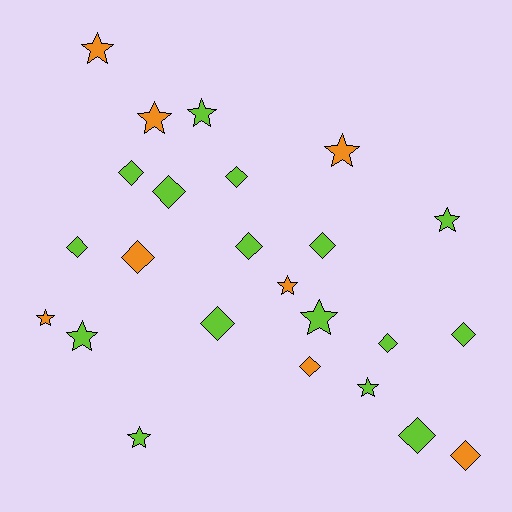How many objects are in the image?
There are 24 objects.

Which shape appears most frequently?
Diamond, with 13 objects.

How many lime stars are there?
There are 6 lime stars.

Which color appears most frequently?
Lime, with 16 objects.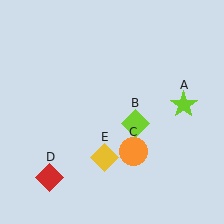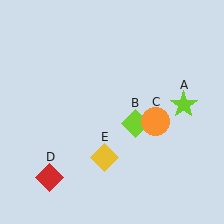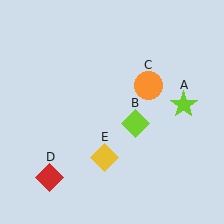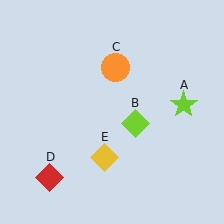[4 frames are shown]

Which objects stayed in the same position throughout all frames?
Lime star (object A) and lime diamond (object B) and red diamond (object D) and yellow diamond (object E) remained stationary.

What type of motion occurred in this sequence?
The orange circle (object C) rotated counterclockwise around the center of the scene.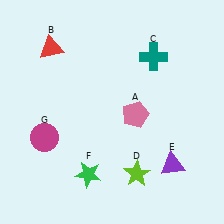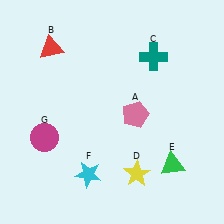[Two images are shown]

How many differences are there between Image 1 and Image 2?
There are 3 differences between the two images.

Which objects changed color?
D changed from lime to yellow. E changed from purple to green. F changed from green to cyan.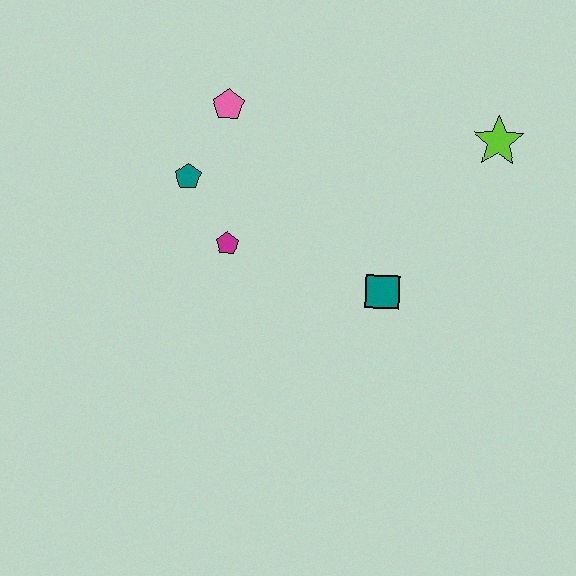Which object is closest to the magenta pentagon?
The teal pentagon is closest to the magenta pentagon.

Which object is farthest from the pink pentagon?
The lime star is farthest from the pink pentagon.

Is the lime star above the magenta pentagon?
Yes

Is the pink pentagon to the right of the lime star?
No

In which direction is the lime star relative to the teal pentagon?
The lime star is to the right of the teal pentagon.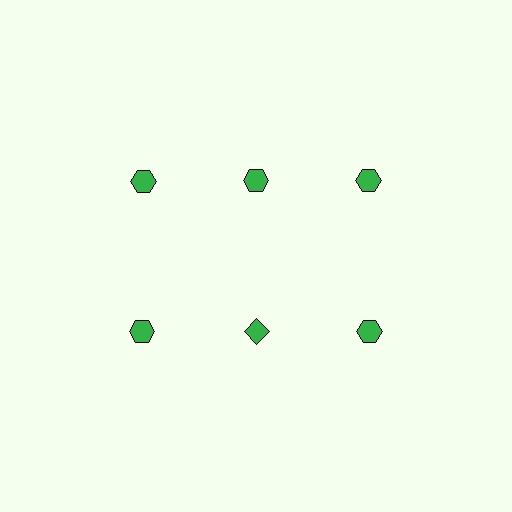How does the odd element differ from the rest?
It has a different shape: diamond instead of hexagon.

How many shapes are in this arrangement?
There are 6 shapes arranged in a grid pattern.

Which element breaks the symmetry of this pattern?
The green diamond in the second row, second from left column breaks the symmetry. All other shapes are green hexagons.